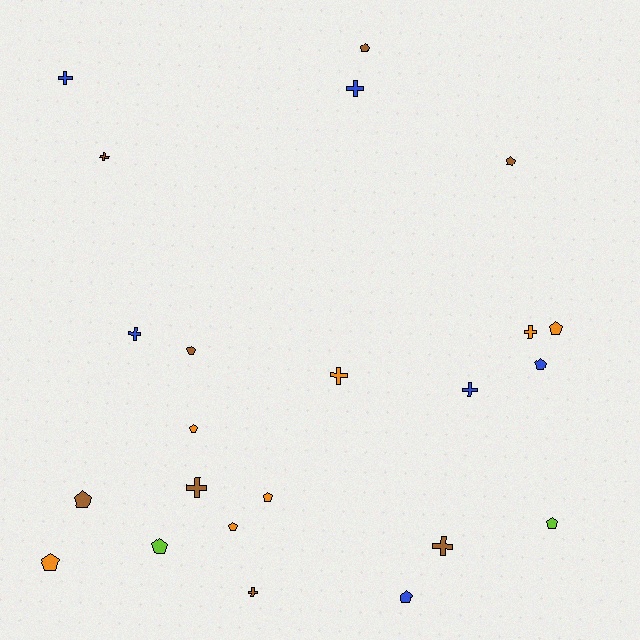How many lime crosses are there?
There are no lime crosses.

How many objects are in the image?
There are 23 objects.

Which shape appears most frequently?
Pentagon, with 13 objects.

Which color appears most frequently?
Brown, with 8 objects.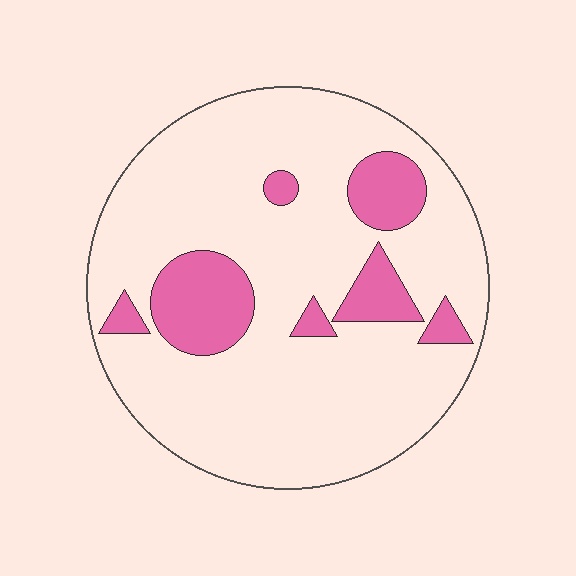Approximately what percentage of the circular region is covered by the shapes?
Approximately 15%.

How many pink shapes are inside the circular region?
7.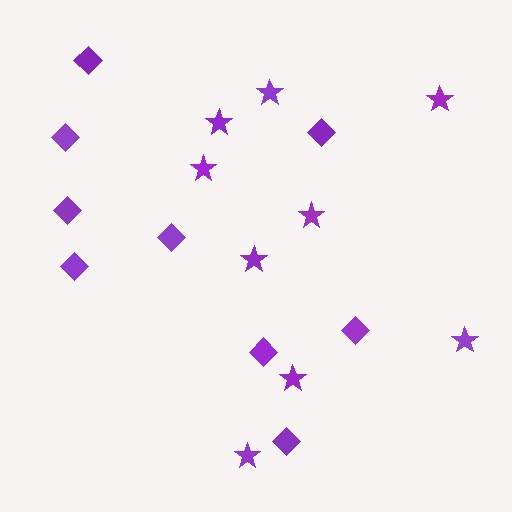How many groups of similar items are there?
There are 2 groups: one group of stars (9) and one group of diamonds (9).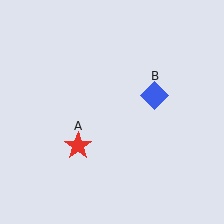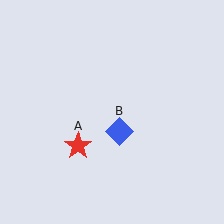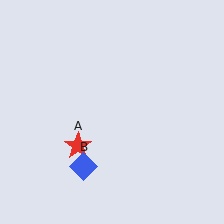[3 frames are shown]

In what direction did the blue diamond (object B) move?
The blue diamond (object B) moved down and to the left.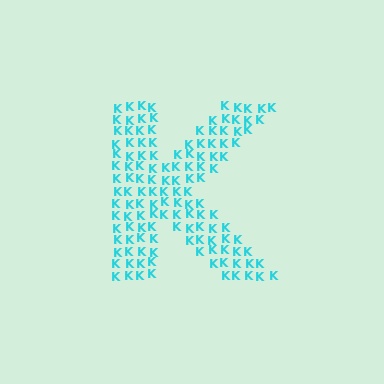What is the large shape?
The large shape is the letter K.